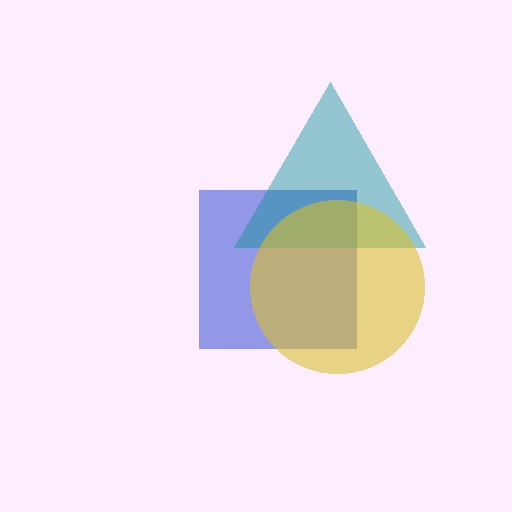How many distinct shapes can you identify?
There are 3 distinct shapes: a blue square, a teal triangle, a yellow circle.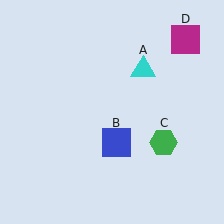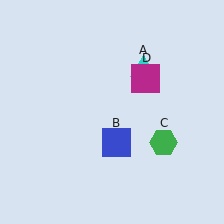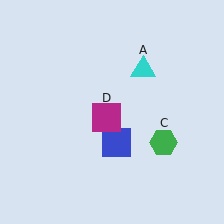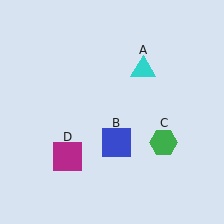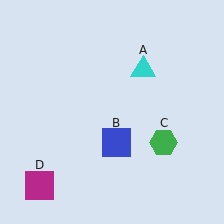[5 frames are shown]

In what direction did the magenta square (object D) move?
The magenta square (object D) moved down and to the left.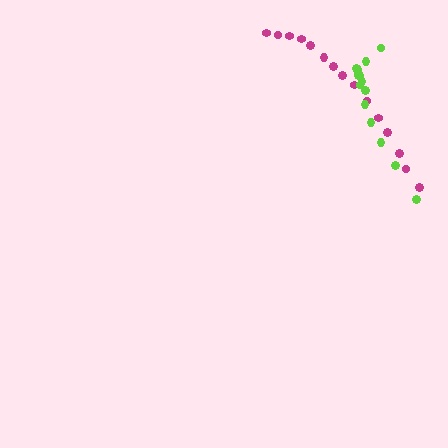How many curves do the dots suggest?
There are 2 distinct paths.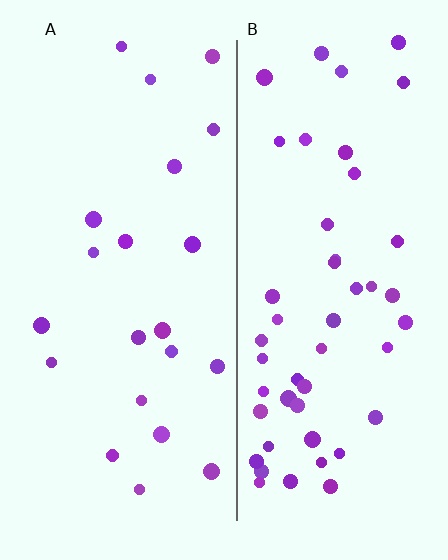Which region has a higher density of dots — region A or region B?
B (the right).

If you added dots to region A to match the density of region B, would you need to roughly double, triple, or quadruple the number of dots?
Approximately double.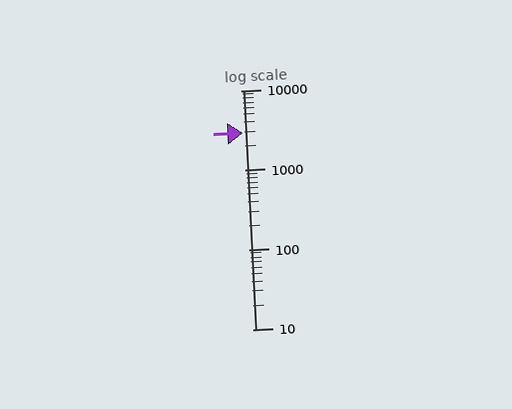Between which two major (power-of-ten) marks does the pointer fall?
The pointer is between 1000 and 10000.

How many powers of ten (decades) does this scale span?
The scale spans 3 decades, from 10 to 10000.